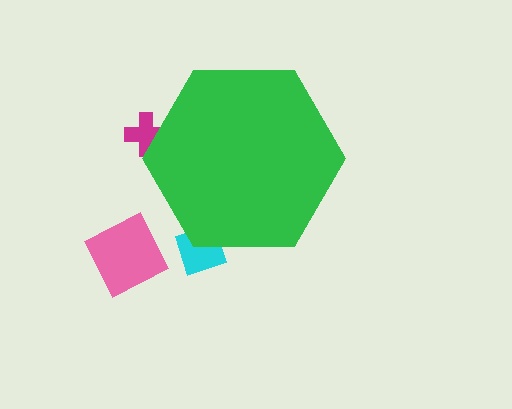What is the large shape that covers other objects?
A green hexagon.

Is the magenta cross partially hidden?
Yes, the magenta cross is partially hidden behind the green hexagon.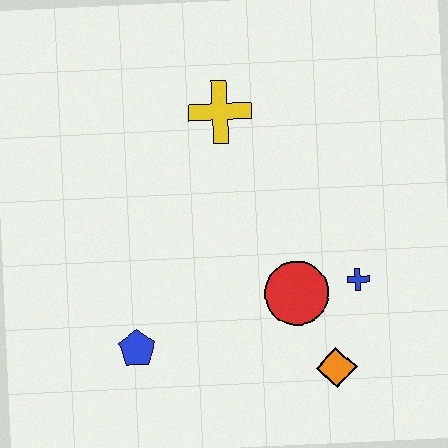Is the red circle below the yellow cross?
Yes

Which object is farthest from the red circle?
The yellow cross is farthest from the red circle.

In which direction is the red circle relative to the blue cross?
The red circle is to the left of the blue cross.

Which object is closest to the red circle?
The blue cross is closest to the red circle.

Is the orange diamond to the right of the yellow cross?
Yes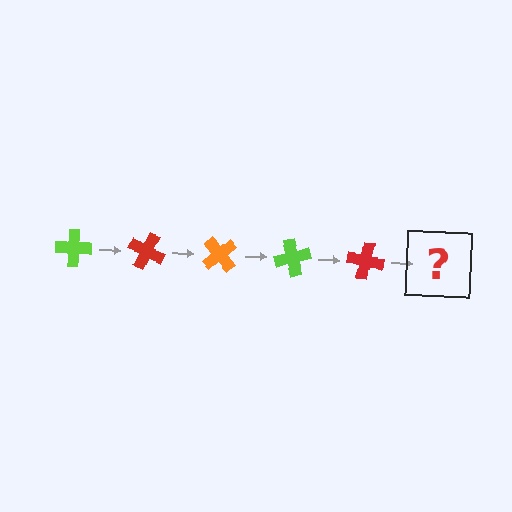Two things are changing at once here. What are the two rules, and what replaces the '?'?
The two rules are that it rotates 25 degrees each step and the color cycles through lime, red, and orange. The '?' should be an orange cross, rotated 125 degrees from the start.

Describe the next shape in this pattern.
It should be an orange cross, rotated 125 degrees from the start.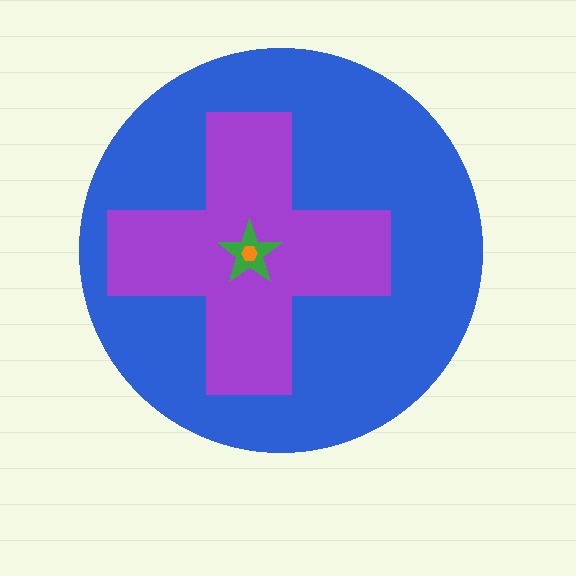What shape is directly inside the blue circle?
The purple cross.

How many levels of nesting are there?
4.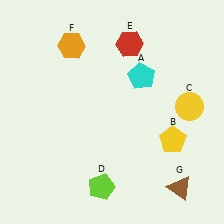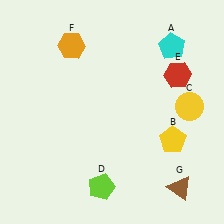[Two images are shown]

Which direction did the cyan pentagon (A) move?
The cyan pentagon (A) moved right.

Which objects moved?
The objects that moved are: the cyan pentagon (A), the red hexagon (E).